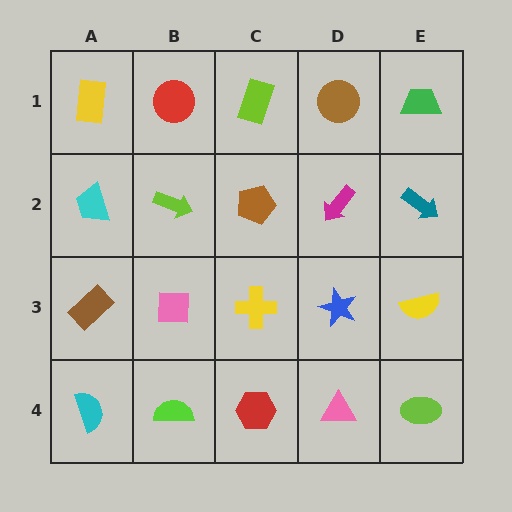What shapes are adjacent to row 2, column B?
A red circle (row 1, column B), a pink square (row 3, column B), a cyan trapezoid (row 2, column A), a brown pentagon (row 2, column C).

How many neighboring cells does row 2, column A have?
3.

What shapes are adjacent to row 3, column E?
A teal arrow (row 2, column E), a lime ellipse (row 4, column E), a blue star (row 3, column D).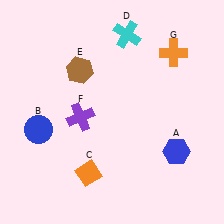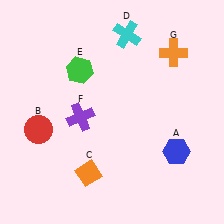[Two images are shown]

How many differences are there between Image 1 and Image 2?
There are 2 differences between the two images.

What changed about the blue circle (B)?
In Image 1, B is blue. In Image 2, it changed to red.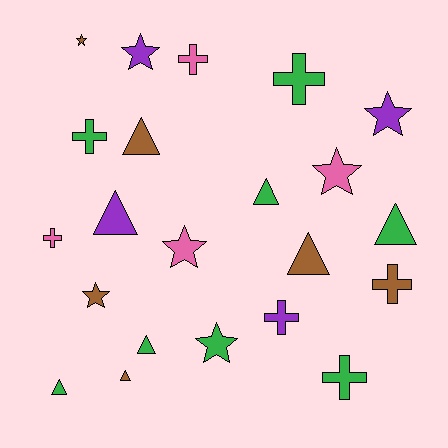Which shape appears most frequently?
Triangle, with 8 objects.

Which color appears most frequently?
Green, with 8 objects.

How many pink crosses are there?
There are 2 pink crosses.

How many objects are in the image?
There are 22 objects.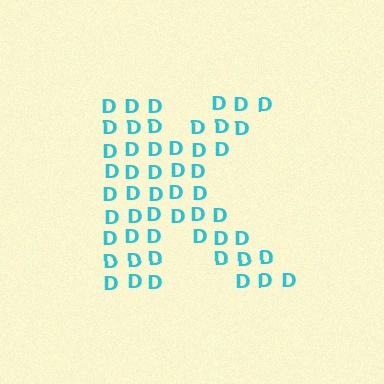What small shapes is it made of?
It is made of small letter D's.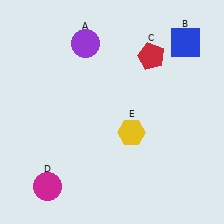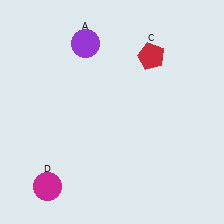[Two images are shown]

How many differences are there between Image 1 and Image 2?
There are 2 differences between the two images.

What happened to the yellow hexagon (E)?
The yellow hexagon (E) was removed in Image 2. It was in the bottom-right area of Image 1.